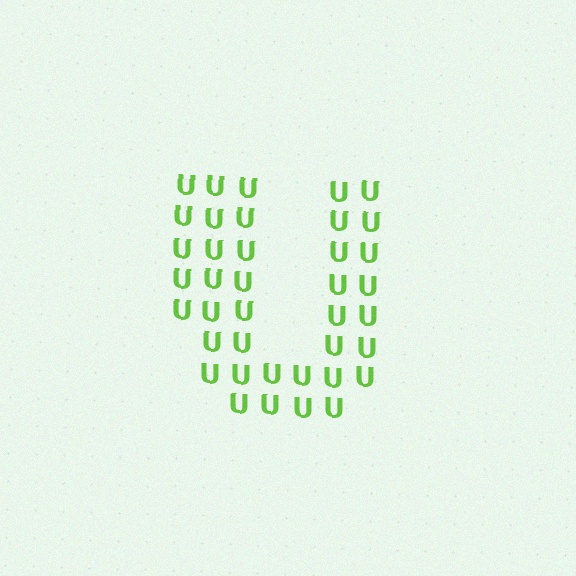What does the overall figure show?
The overall figure shows the letter U.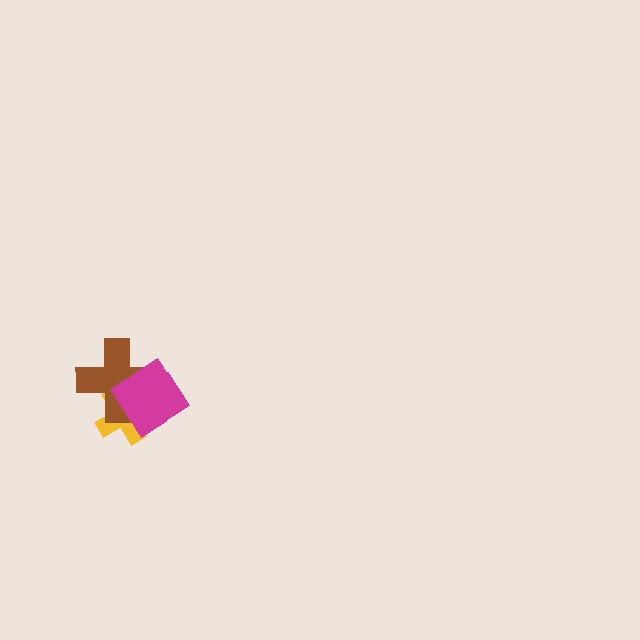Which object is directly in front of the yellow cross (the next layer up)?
The brown cross is directly in front of the yellow cross.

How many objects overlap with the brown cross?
2 objects overlap with the brown cross.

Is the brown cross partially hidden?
Yes, it is partially covered by another shape.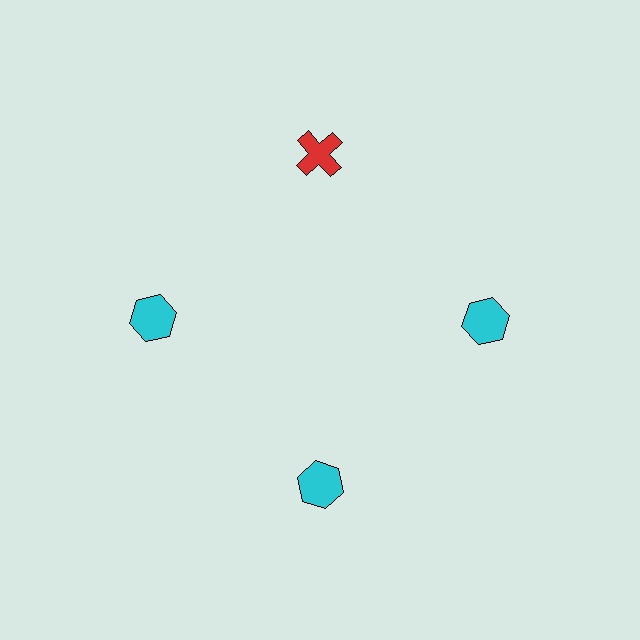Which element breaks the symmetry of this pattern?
The red cross at roughly the 12 o'clock position breaks the symmetry. All other shapes are cyan hexagons.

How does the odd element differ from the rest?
It differs in both color (red instead of cyan) and shape (cross instead of hexagon).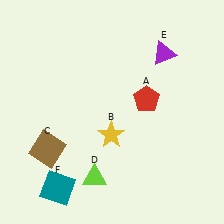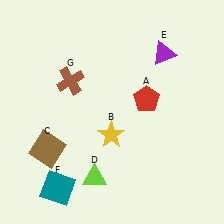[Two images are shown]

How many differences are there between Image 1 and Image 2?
There is 1 difference between the two images.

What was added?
A brown cross (G) was added in Image 2.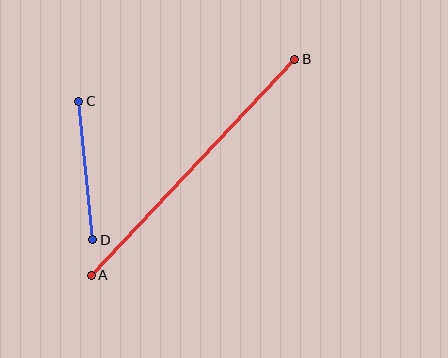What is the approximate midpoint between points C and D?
The midpoint is at approximately (86, 170) pixels.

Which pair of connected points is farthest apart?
Points A and B are farthest apart.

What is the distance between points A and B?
The distance is approximately 297 pixels.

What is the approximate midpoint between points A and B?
The midpoint is at approximately (193, 167) pixels.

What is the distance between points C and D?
The distance is approximately 139 pixels.